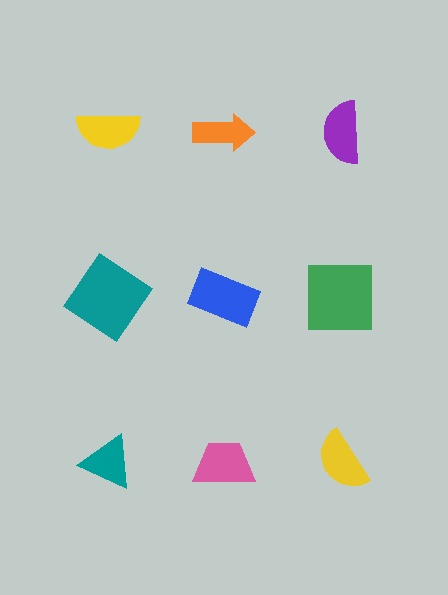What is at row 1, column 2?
An orange arrow.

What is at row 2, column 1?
A teal diamond.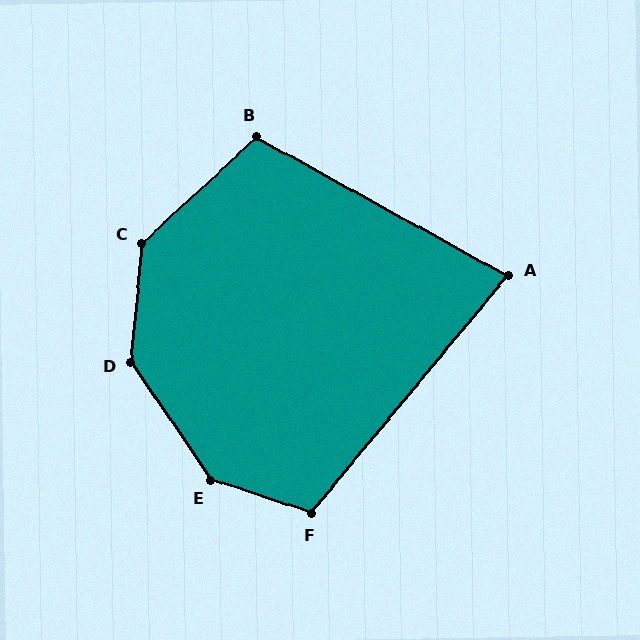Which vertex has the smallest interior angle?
A, at approximately 79 degrees.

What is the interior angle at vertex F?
Approximately 111 degrees (obtuse).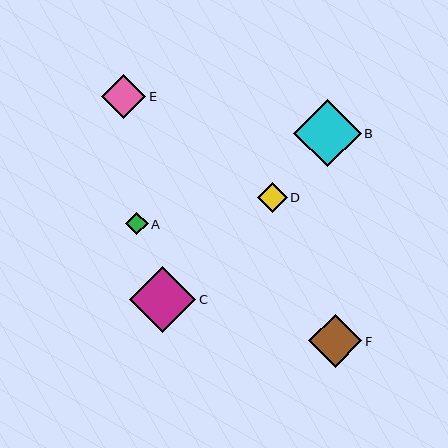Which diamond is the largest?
Diamond B is the largest with a size of approximately 68 pixels.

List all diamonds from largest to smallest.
From largest to smallest: B, C, F, E, D, A.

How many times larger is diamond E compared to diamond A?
Diamond E is approximately 1.9 times the size of diamond A.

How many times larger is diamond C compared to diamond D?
Diamond C is approximately 2.2 times the size of diamond D.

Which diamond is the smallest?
Diamond A is the smallest with a size of approximately 23 pixels.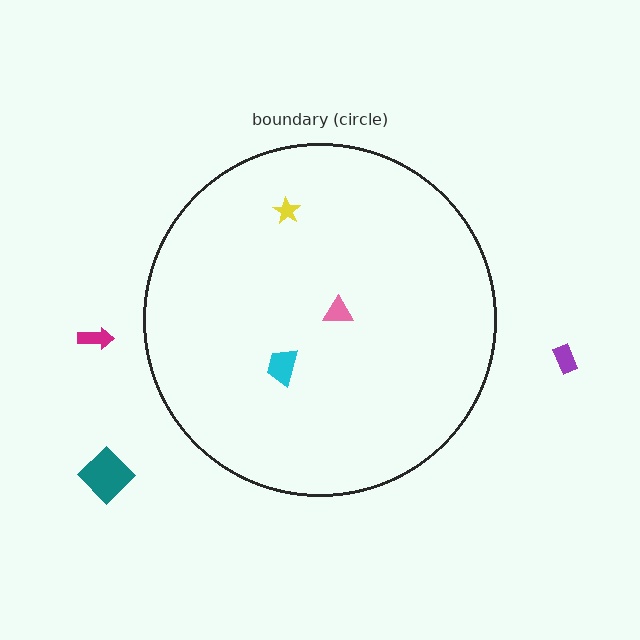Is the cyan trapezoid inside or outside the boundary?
Inside.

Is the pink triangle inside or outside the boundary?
Inside.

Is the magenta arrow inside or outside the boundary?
Outside.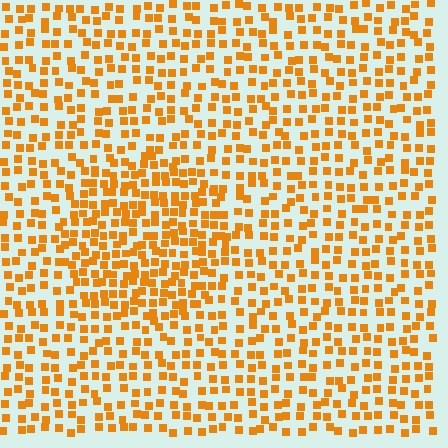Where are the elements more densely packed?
The elements are more densely packed inside the circle boundary.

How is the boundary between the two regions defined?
The boundary is defined by a change in element density (approximately 1.7x ratio). All elements are the same color, size, and shape.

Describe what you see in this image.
The image contains small orange elements arranged at two different densities. A circle-shaped region is visible where the elements are more densely packed than the surrounding area.